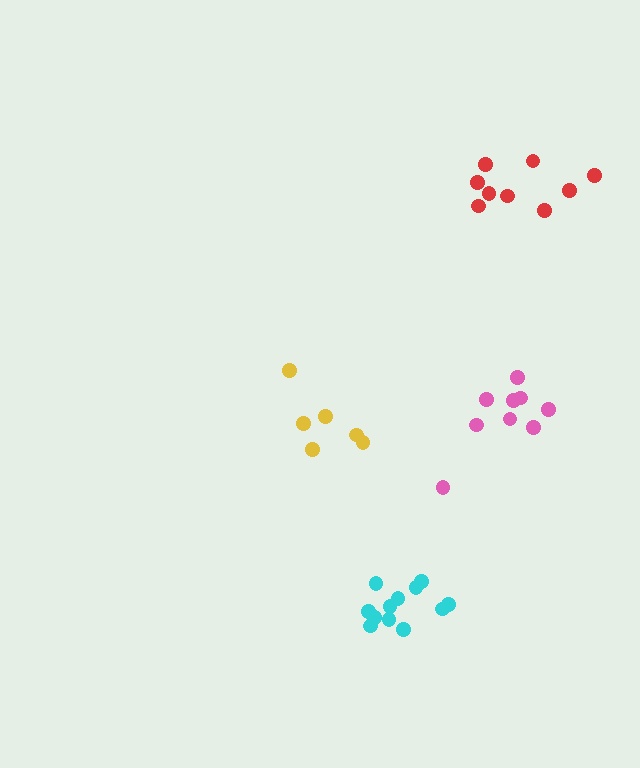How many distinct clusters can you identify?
There are 4 distinct clusters.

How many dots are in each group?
Group 1: 9 dots, Group 2: 9 dots, Group 3: 6 dots, Group 4: 12 dots (36 total).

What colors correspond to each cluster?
The clusters are colored: red, pink, yellow, cyan.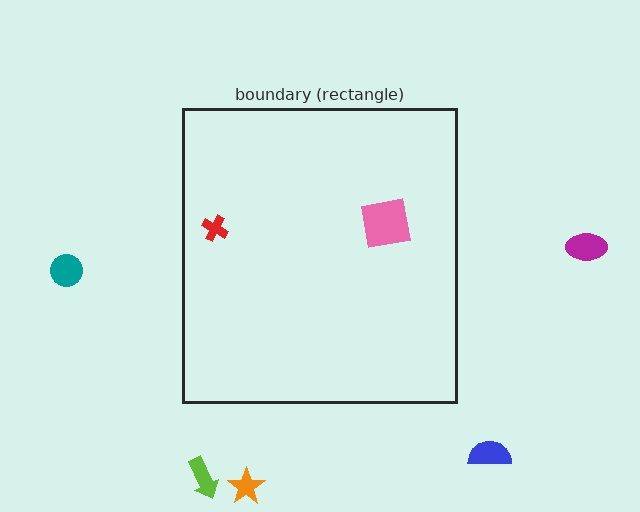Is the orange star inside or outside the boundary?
Outside.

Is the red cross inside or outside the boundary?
Inside.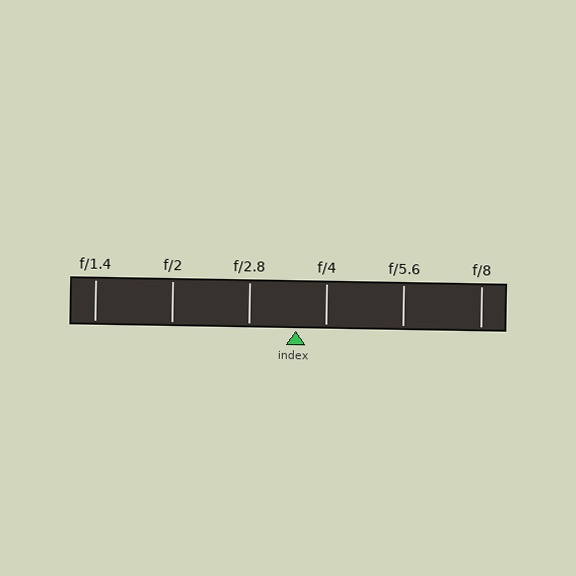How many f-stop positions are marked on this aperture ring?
There are 6 f-stop positions marked.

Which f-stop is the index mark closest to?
The index mark is closest to f/4.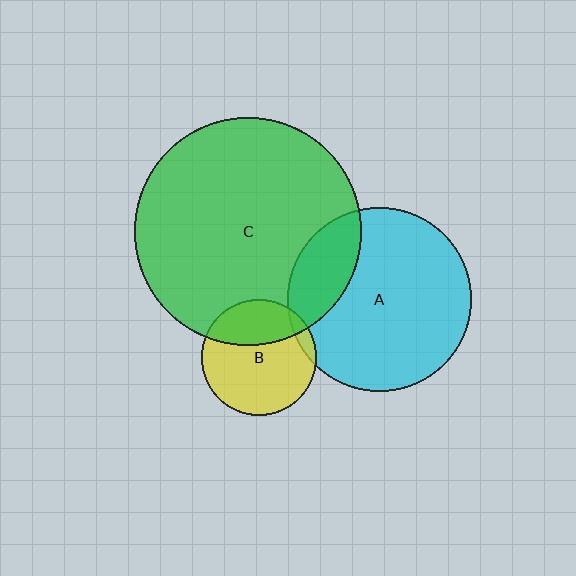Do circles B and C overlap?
Yes.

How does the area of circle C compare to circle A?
Approximately 1.5 times.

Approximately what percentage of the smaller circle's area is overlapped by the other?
Approximately 30%.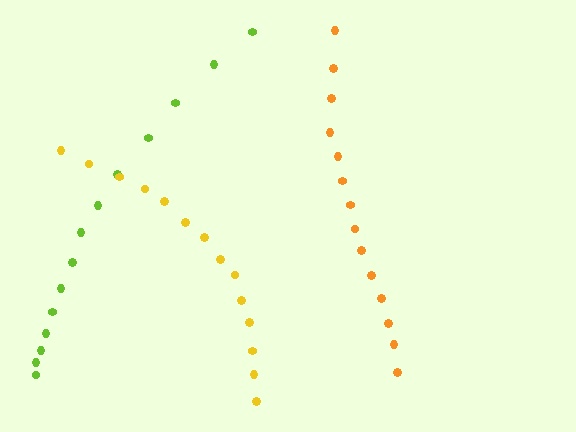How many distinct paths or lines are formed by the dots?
There are 3 distinct paths.